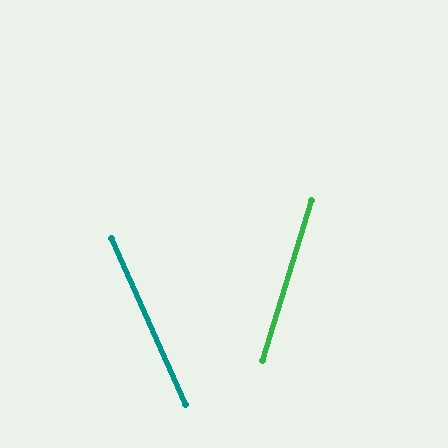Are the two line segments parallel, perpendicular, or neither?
Neither parallel nor perpendicular — they differ by about 41°.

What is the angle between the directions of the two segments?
Approximately 41 degrees.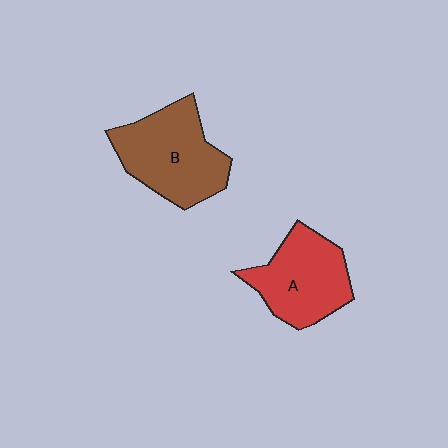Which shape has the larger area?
Shape B (brown).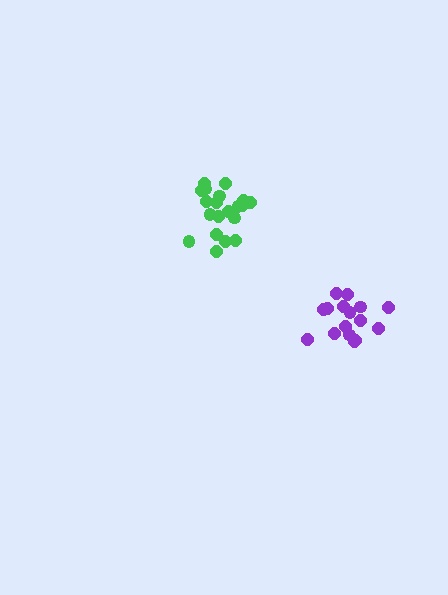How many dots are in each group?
Group 1: 16 dots, Group 2: 20 dots (36 total).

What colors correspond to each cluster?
The clusters are colored: purple, green.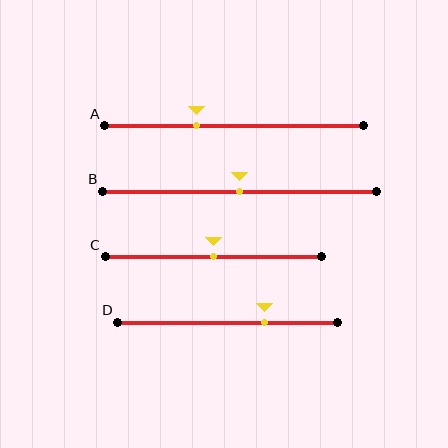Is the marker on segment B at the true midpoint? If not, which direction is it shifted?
Yes, the marker on segment B is at the true midpoint.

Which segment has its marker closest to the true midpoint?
Segment B has its marker closest to the true midpoint.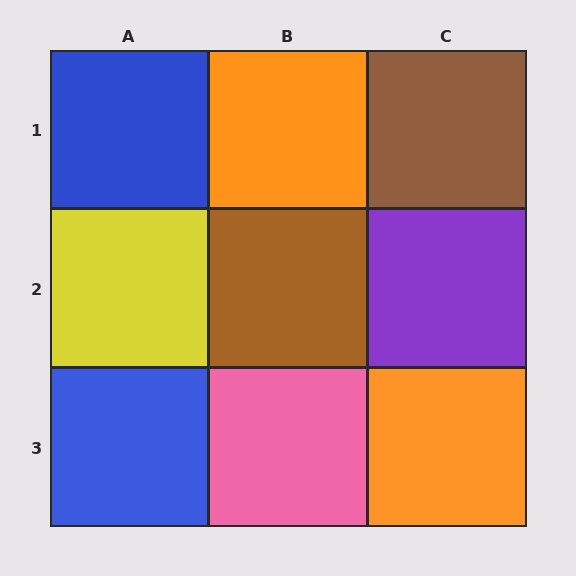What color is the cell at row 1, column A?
Blue.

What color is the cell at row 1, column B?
Orange.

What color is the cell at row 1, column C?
Brown.